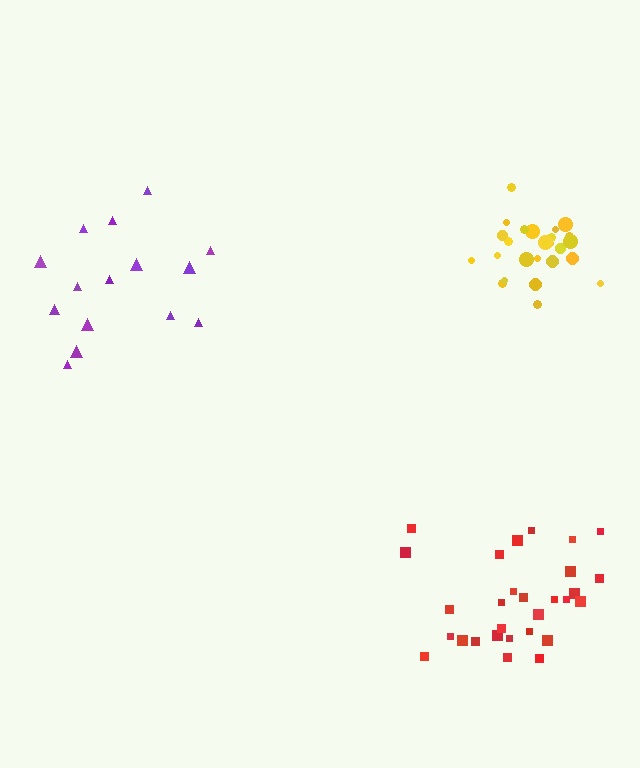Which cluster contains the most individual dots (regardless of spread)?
Red (29).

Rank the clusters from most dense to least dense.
yellow, red, purple.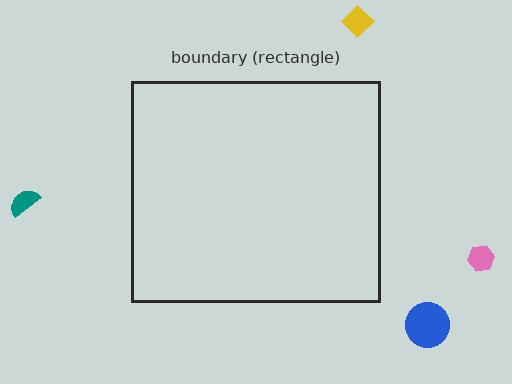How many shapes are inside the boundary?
0 inside, 4 outside.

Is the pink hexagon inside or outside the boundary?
Outside.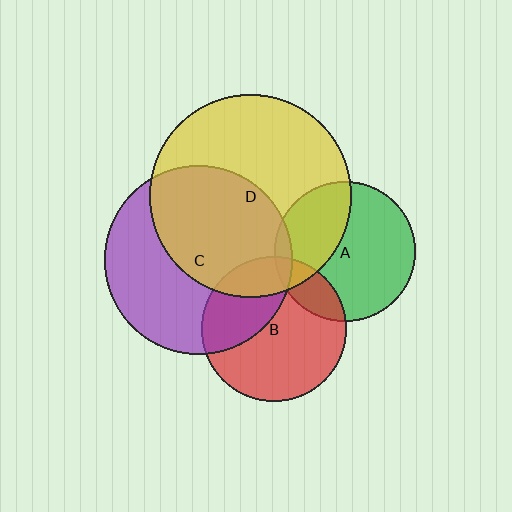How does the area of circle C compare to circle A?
Approximately 1.8 times.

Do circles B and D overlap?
Yes.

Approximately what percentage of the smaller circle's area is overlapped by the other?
Approximately 15%.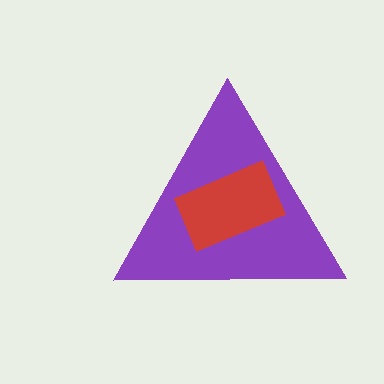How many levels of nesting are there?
2.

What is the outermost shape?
The purple triangle.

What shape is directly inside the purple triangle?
The red rectangle.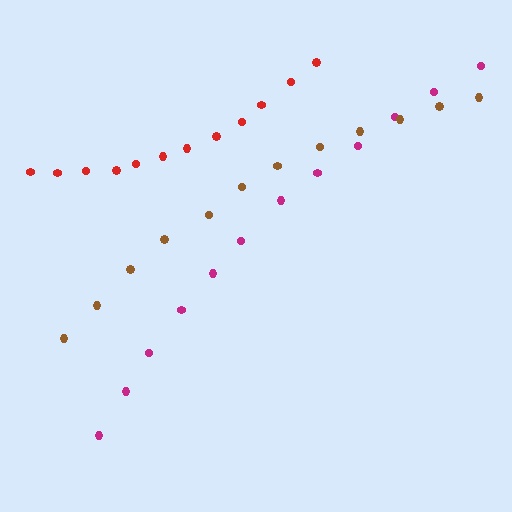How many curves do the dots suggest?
There are 3 distinct paths.